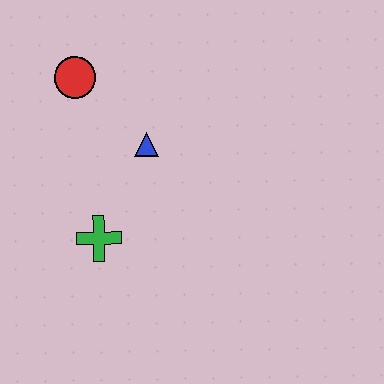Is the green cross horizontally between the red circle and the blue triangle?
Yes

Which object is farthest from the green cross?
The red circle is farthest from the green cross.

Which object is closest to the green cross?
The blue triangle is closest to the green cross.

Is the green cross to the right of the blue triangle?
No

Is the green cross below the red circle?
Yes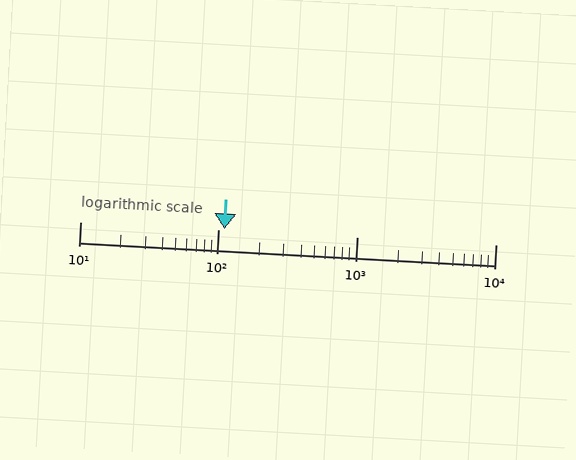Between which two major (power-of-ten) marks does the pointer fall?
The pointer is between 100 and 1000.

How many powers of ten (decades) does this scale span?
The scale spans 3 decades, from 10 to 10000.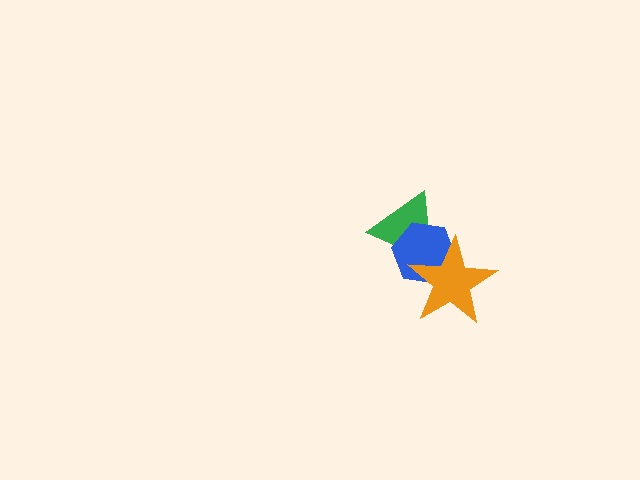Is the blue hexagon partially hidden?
Yes, it is partially covered by another shape.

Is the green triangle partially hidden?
Yes, it is partially covered by another shape.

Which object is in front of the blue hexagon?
The orange star is in front of the blue hexagon.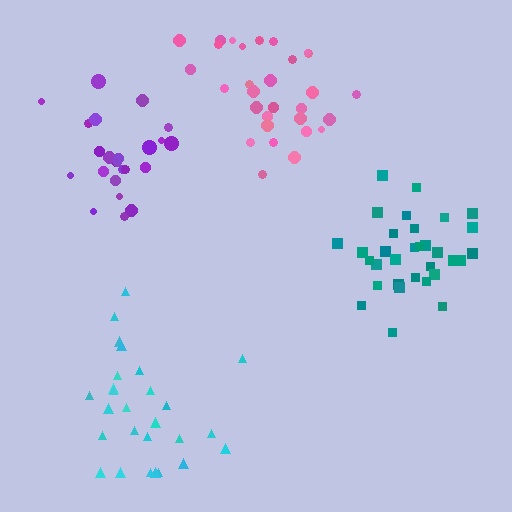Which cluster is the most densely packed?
Purple.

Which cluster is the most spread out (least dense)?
Cyan.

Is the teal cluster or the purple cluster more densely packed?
Purple.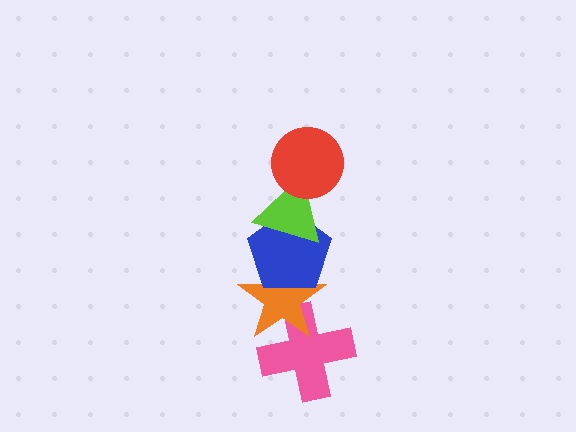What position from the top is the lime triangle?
The lime triangle is 2nd from the top.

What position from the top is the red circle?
The red circle is 1st from the top.